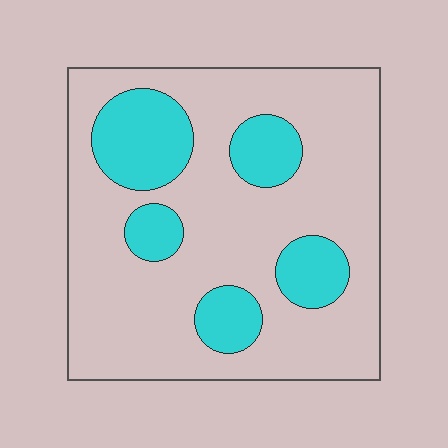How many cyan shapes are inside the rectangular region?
5.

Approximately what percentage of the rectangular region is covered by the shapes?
Approximately 25%.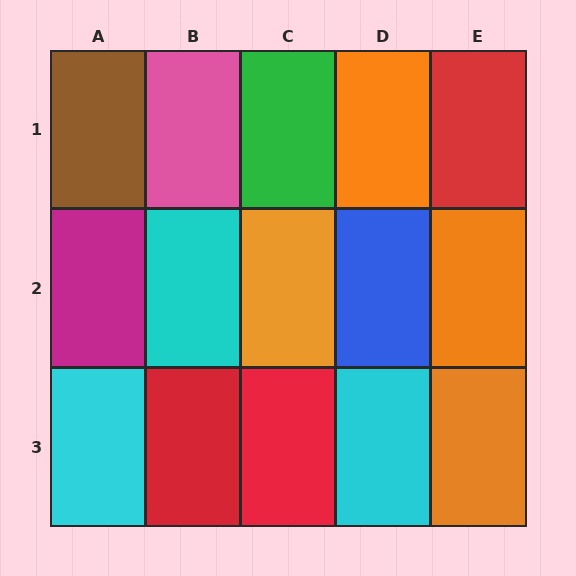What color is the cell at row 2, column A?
Magenta.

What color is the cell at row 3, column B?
Red.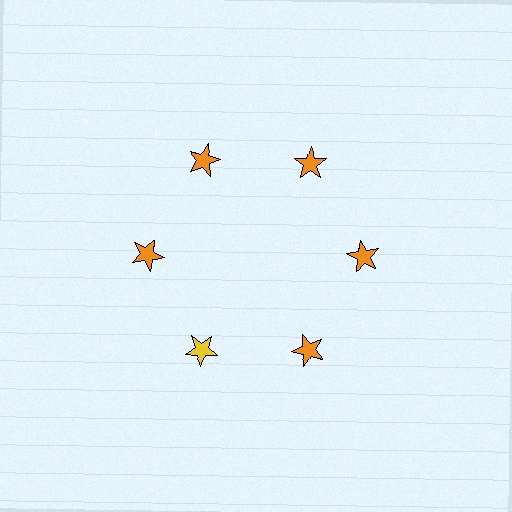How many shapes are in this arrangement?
There are 6 shapes arranged in a ring pattern.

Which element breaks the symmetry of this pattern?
The yellow star at roughly the 7 o'clock position breaks the symmetry. All other shapes are orange stars.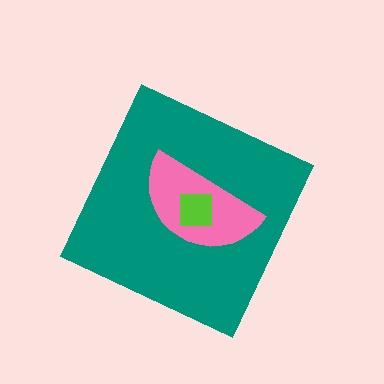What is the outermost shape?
The teal diamond.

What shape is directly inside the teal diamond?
The pink semicircle.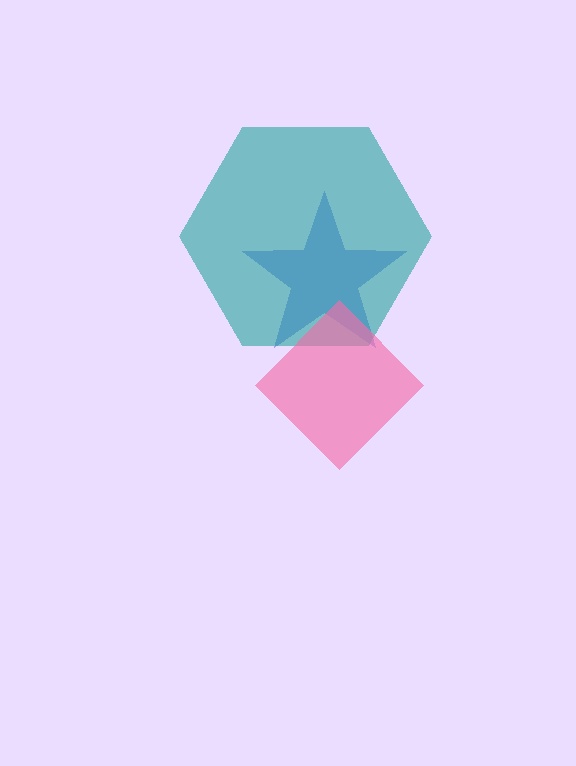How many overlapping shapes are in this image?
There are 3 overlapping shapes in the image.